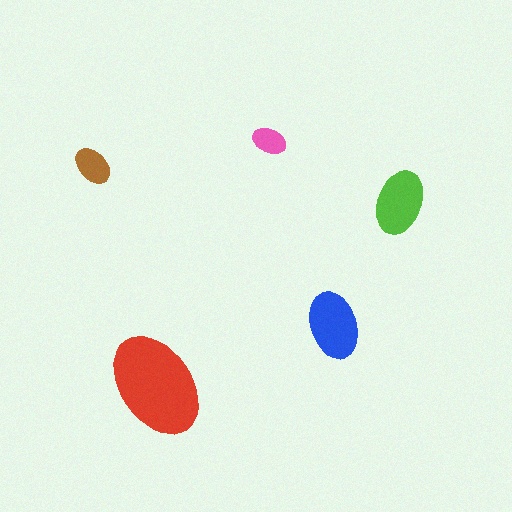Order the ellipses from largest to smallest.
the red one, the blue one, the lime one, the brown one, the pink one.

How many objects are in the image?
There are 5 objects in the image.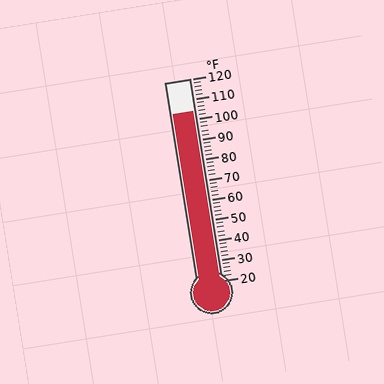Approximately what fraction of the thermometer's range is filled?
The thermometer is filled to approximately 85% of its range.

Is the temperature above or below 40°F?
The temperature is above 40°F.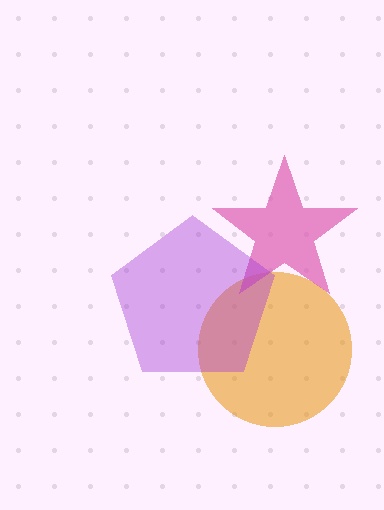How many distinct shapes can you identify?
There are 3 distinct shapes: an orange circle, a pink star, a purple pentagon.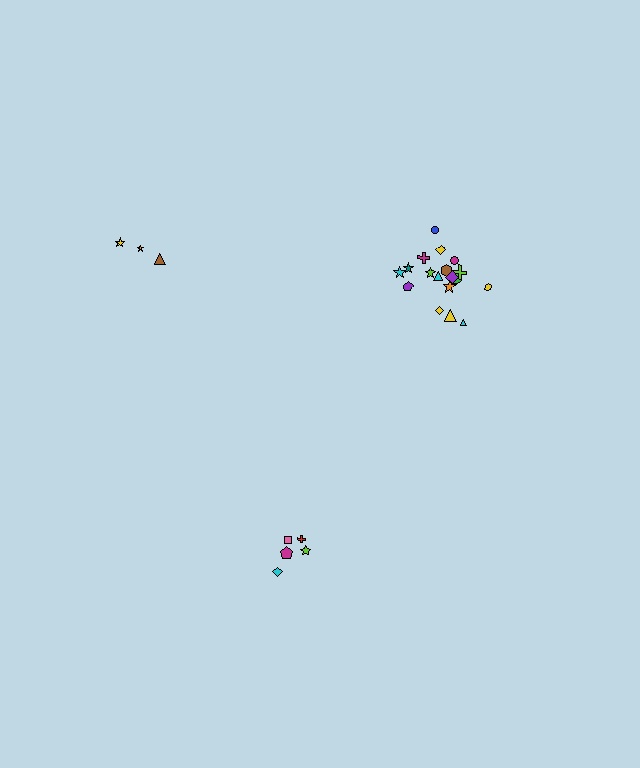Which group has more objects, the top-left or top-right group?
The top-right group.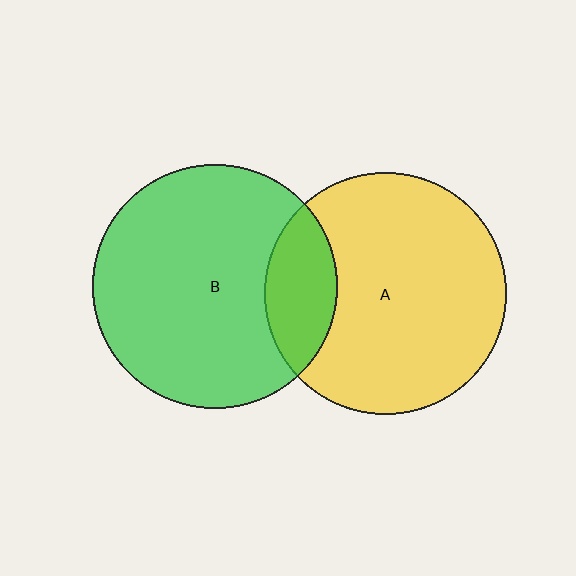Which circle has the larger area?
Circle B (green).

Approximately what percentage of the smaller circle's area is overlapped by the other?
Approximately 20%.